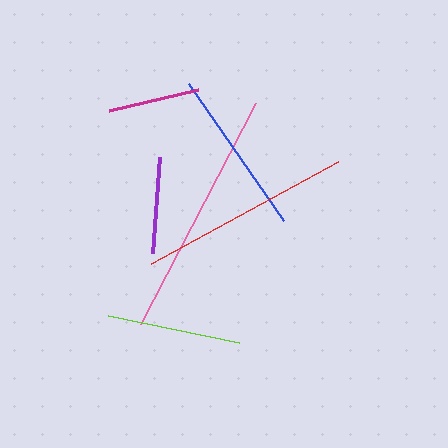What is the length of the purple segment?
The purple segment is approximately 97 pixels long.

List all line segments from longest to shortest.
From longest to shortest: pink, red, blue, lime, purple, magenta.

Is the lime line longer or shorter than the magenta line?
The lime line is longer than the magenta line.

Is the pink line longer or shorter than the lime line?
The pink line is longer than the lime line.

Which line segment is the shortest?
The magenta line is the shortest at approximately 92 pixels.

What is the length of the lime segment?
The lime segment is approximately 134 pixels long.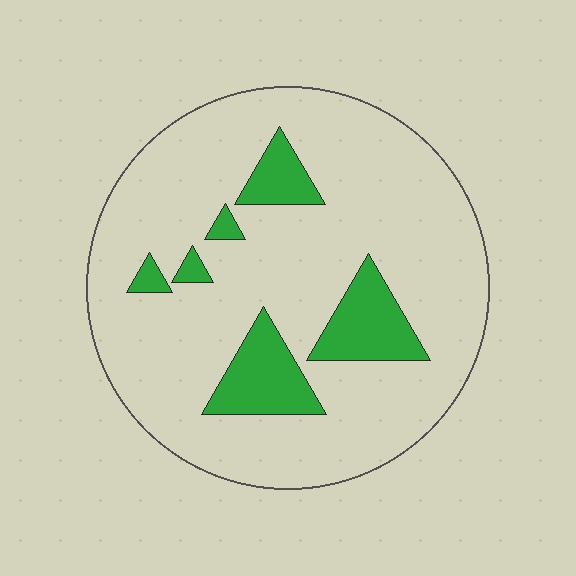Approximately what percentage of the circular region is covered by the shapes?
Approximately 15%.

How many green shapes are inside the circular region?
6.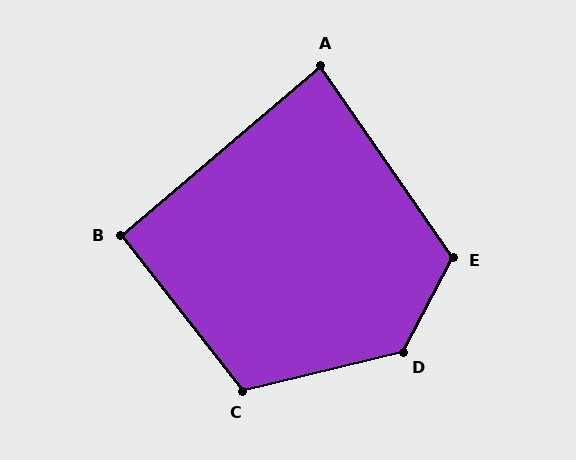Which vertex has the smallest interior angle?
A, at approximately 84 degrees.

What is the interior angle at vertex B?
Approximately 92 degrees (approximately right).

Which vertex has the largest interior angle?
D, at approximately 132 degrees.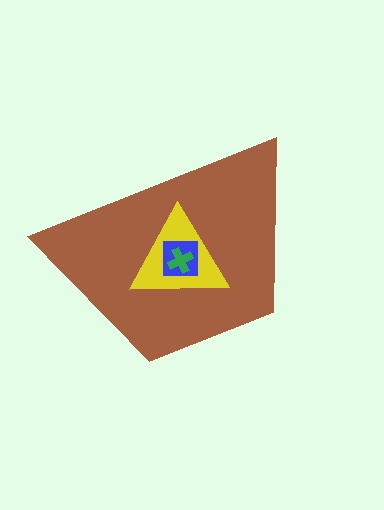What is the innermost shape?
The green cross.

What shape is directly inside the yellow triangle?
The blue square.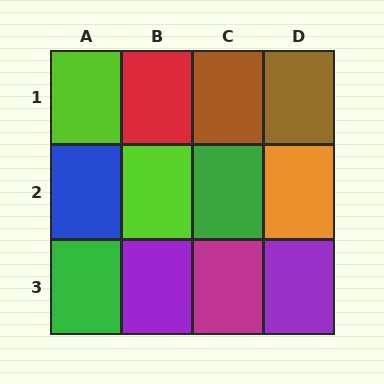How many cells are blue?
1 cell is blue.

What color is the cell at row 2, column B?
Lime.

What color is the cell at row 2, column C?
Green.